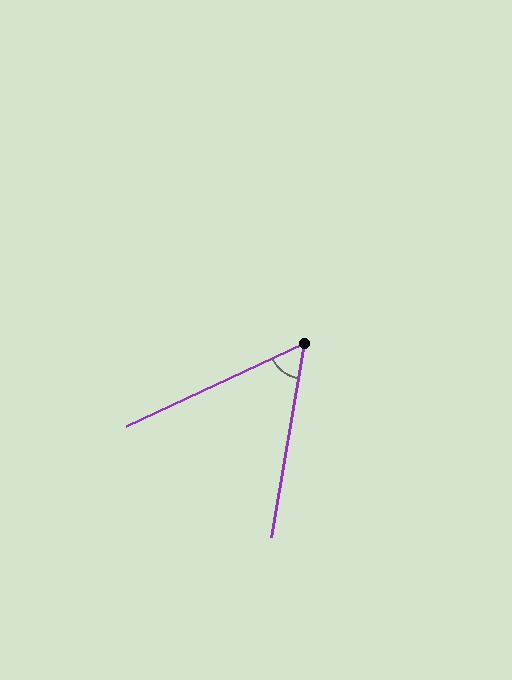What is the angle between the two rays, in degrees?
Approximately 55 degrees.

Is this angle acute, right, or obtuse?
It is acute.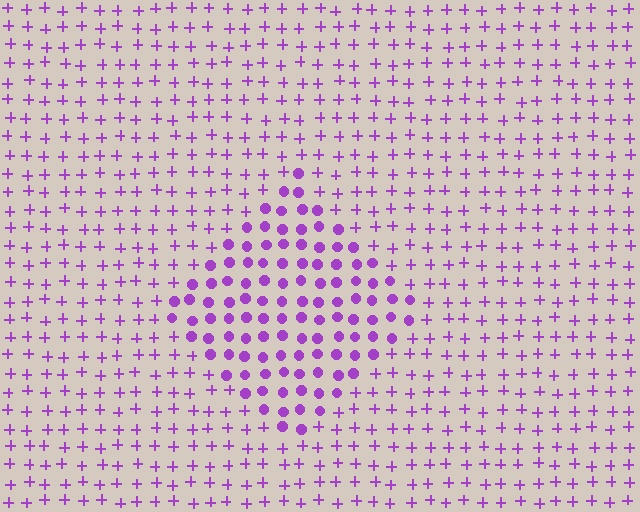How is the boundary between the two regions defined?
The boundary is defined by a change in element shape: circles inside vs. plus signs outside. All elements share the same color and spacing.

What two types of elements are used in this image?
The image uses circles inside the diamond region and plus signs outside it.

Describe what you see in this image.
The image is filled with small purple elements arranged in a uniform grid. A diamond-shaped region contains circles, while the surrounding area contains plus signs. The boundary is defined purely by the change in element shape.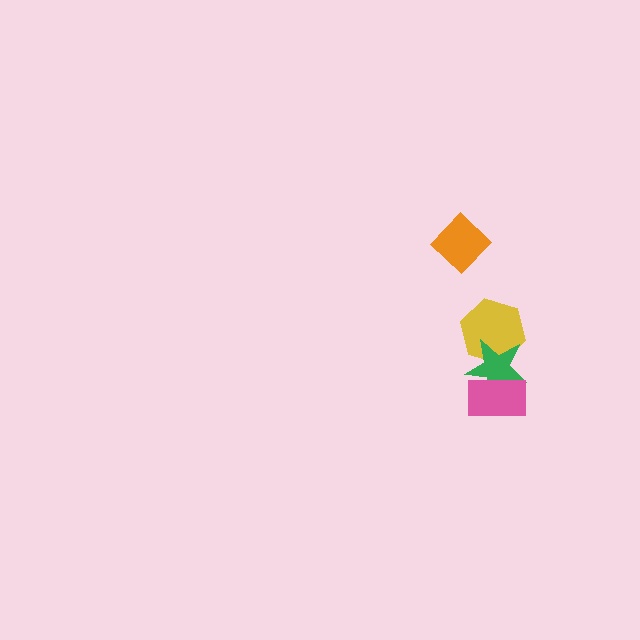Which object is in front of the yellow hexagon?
The green star is in front of the yellow hexagon.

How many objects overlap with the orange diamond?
0 objects overlap with the orange diamond.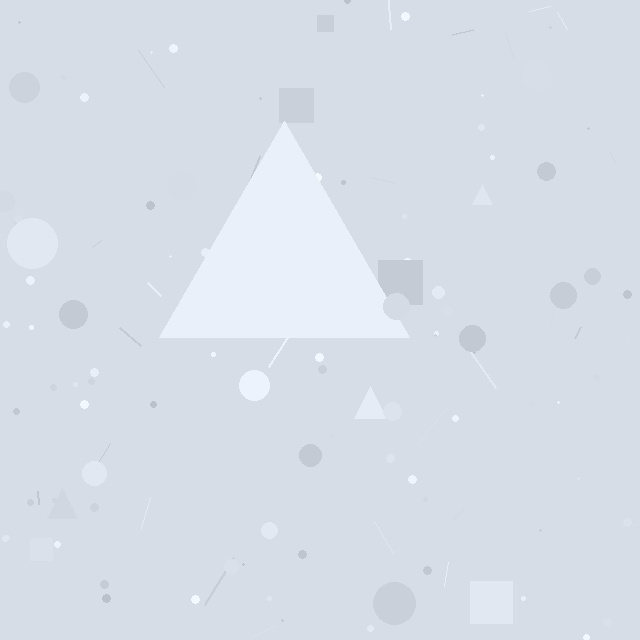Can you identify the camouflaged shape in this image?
The camouflaged shape is a triangle.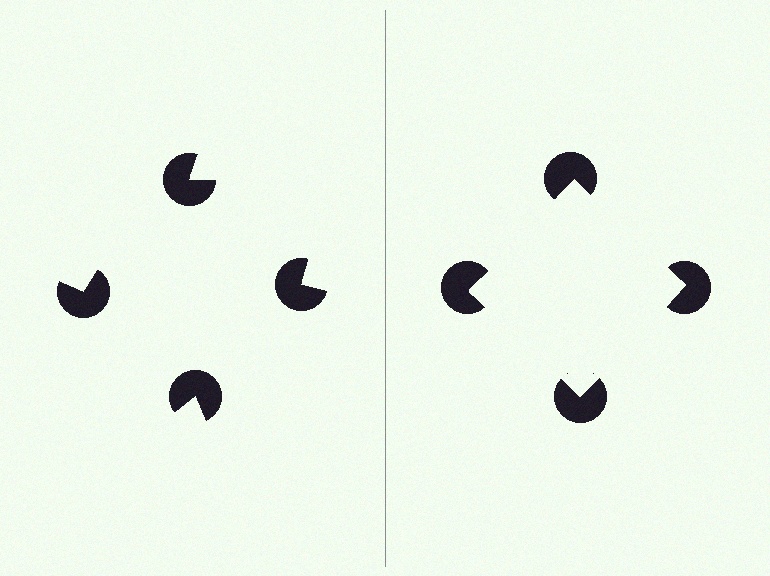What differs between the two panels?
The pac-man discs are positioned identically on both sides; only the wedge orientations differ. On the right they align to a square; on the left they are misaligned.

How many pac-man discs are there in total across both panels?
8 — 4 on each side.